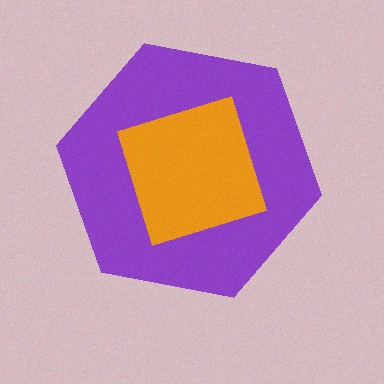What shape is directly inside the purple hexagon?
The orange diamond.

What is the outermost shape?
The purple hexagon.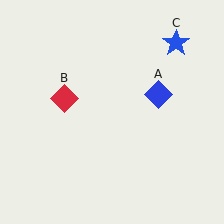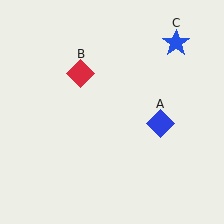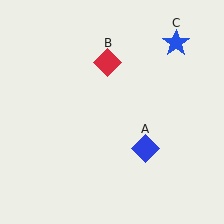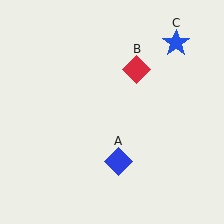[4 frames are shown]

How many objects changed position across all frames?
2 objects changed position: blue diamond (object A), red diamond (object B).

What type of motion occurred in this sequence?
The blue diamond (object A), red diamond (object B) rotated clockwise around the center of the scene.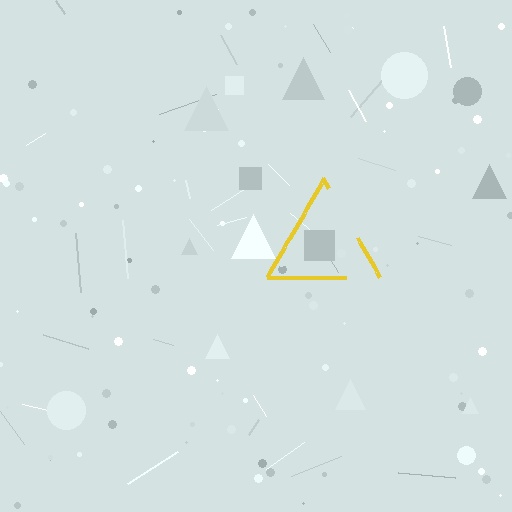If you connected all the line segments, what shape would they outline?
They would outline a triangle.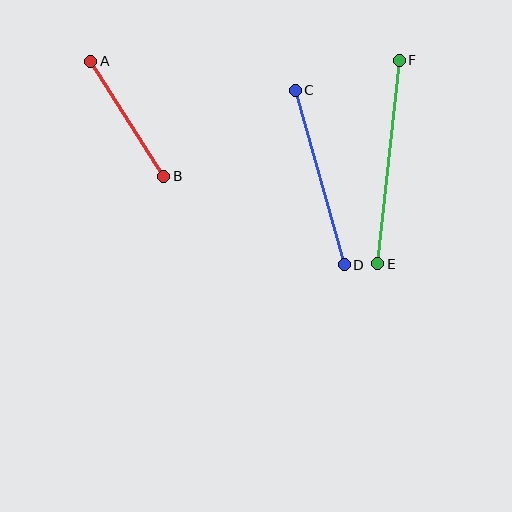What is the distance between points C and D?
The distance is approximately 182 pixels.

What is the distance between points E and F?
The distance is approximately 205 pixels.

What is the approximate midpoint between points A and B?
The midpoint is at approximately (127, 119) pixels.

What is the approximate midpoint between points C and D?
The midpoint is at approximately (320, 177) pixels.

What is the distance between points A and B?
The distance is approximately 136 pixels.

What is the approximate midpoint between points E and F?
The midpoint is at approximately (389, 162) pixels.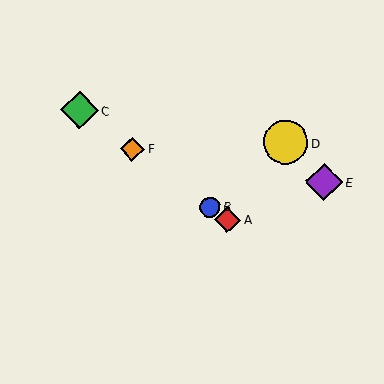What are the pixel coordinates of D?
Object D is at (286, 143).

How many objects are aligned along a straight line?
4 objects (A, B, C, F) are aligned along a straight line.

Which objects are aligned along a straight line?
Objects A, B, C, F are aligned along a straight line.